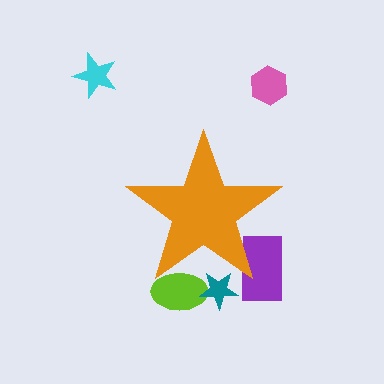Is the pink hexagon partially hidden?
No, the pink hexagon is fully visible.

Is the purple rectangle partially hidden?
Yes, the purple rectangle is partially hidden behind the orange star.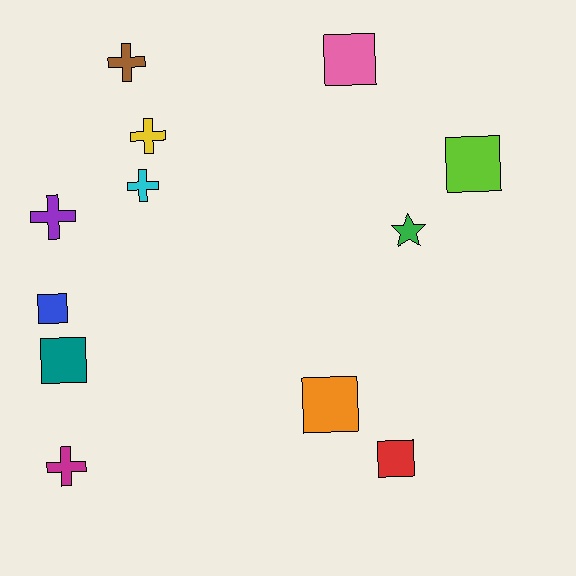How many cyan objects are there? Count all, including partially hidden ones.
There is 1 cyan object.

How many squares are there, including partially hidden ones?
There are 6 squares.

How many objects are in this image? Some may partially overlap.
There are 12 objects.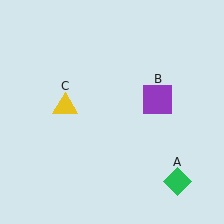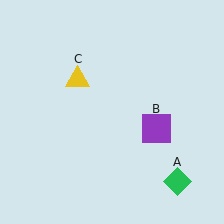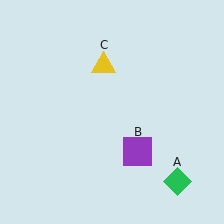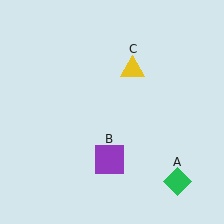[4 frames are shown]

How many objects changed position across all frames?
2 objects changed position: purple square (object B), yellow triangle (object C).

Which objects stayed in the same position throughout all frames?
Green diamond (object A) remained stationary.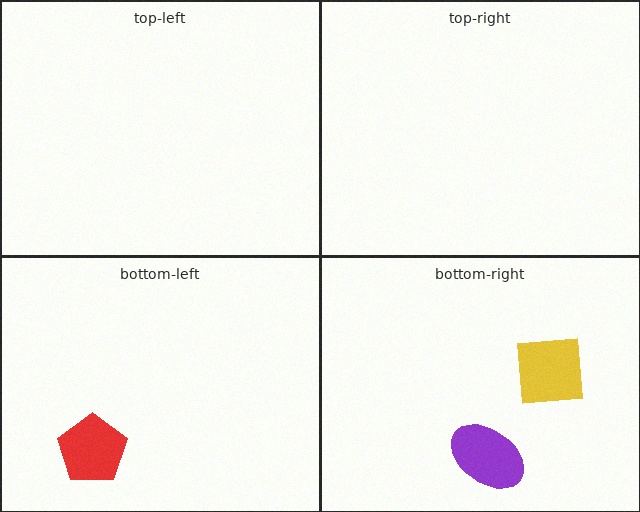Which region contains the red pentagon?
The bottom-left region.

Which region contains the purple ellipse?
The bottom-right region.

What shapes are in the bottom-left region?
The red pentagon.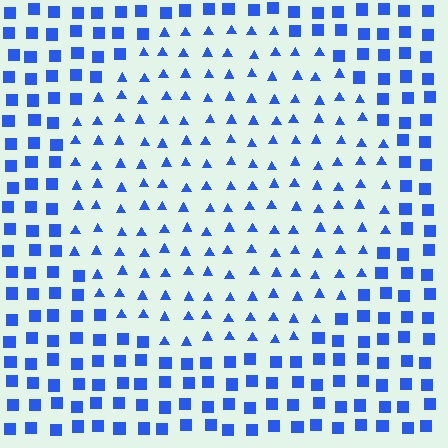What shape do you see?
I see a circle.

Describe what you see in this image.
The image is filled with small blue elements arranged in a uniform grid. A circle-shaped region contains triangles, while the surrounding area contains squares. The boundary is defined purely by the change in element shape.